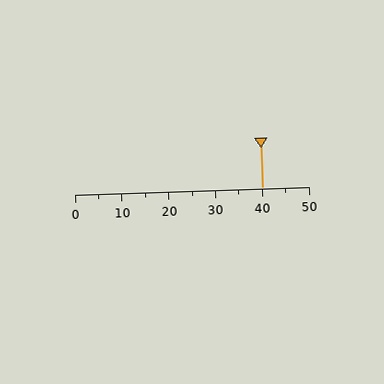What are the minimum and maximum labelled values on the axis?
The axis runs from 0 to 50.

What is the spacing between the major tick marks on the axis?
The major ticks are spaced 10 apart.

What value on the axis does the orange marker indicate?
The marker indicates approximately 40.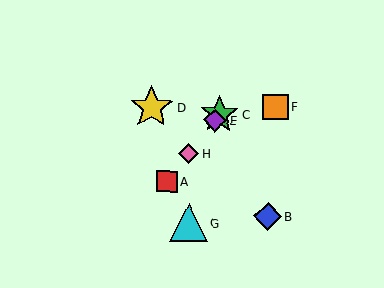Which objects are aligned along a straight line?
Objects A, C, E, H are aligned along a straight line.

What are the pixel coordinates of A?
Object A is at (167, 181).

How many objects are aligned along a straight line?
4 objects (A, C, E, H) are aligned along a straight line.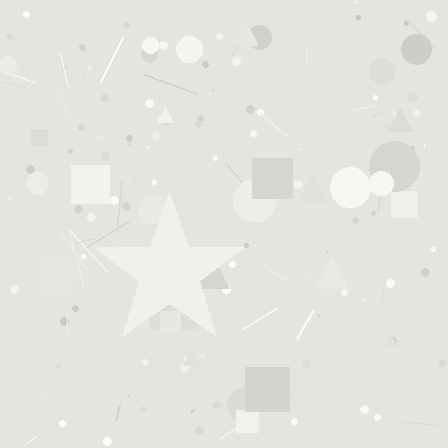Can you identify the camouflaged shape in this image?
The camouflaged shape is a star.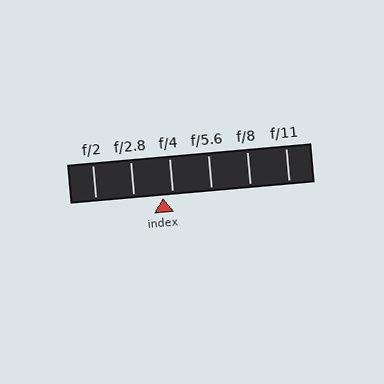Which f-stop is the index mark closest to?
The index mark is closest to f/4.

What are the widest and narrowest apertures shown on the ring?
The widest aperture shown is f/2 and the narrowest is f/11.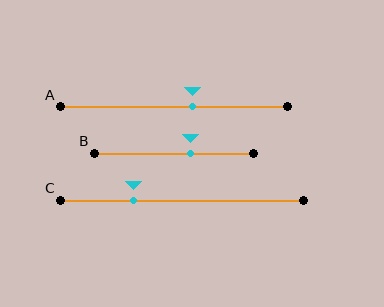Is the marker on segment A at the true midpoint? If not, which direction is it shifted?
No, the marker on segment A is shifted to the right by about 8% of the segment length.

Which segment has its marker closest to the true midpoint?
Segment A has its marker closest to the true midpoint.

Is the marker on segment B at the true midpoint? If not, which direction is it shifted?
No, the marker on segment B is shifted to the right by about 10% of the segment length.